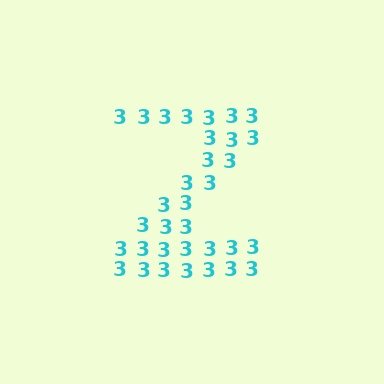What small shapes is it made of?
It is made of small digit 3's.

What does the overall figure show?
The overall figure shows the letter Z.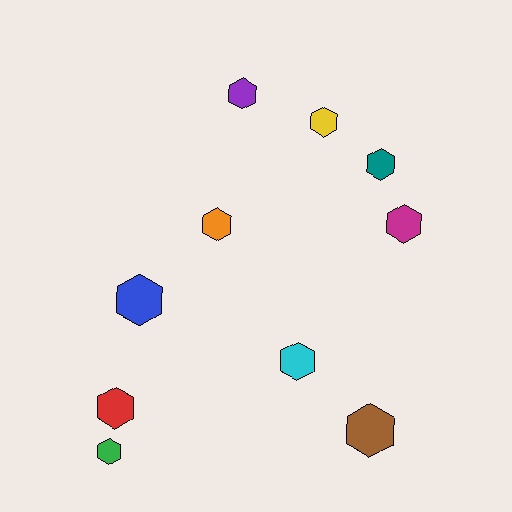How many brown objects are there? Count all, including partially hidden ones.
There is 1 brown object.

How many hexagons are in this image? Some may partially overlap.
There are 10 hexagons.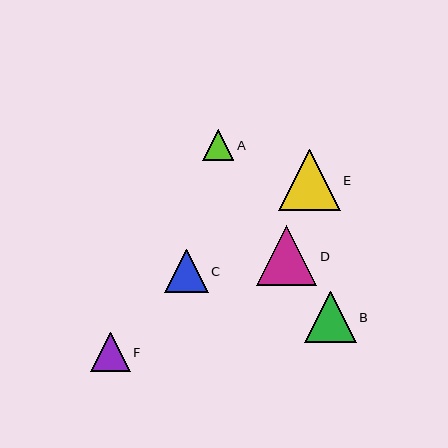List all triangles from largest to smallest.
From largest to smallest: E, D, B, C, F, A.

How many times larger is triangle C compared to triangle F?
Triangle C is approximately 1.1 times the size of triangle F.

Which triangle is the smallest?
Triangle A is the smallest with a size of approximately 31 pixels.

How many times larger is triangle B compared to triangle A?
Triangle B is approximately 1.7 times the size of triangle A.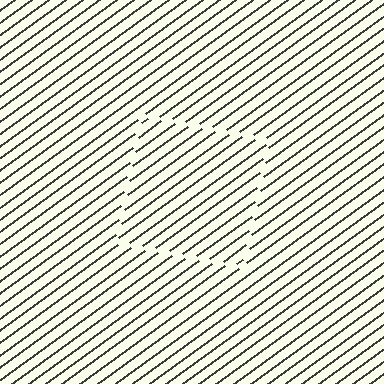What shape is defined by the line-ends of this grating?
An illusory square. The interior of the shape contains the same grating, shifted by half a period — the contour is defined by the phase discontinuity where line-ends from the inner and outer gratings abut.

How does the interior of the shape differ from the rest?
The interior of the shape contains the same grating, shifted by half a period — the contour is defined by the phase discontinuity where line-ends from the inner and outer gratings abut.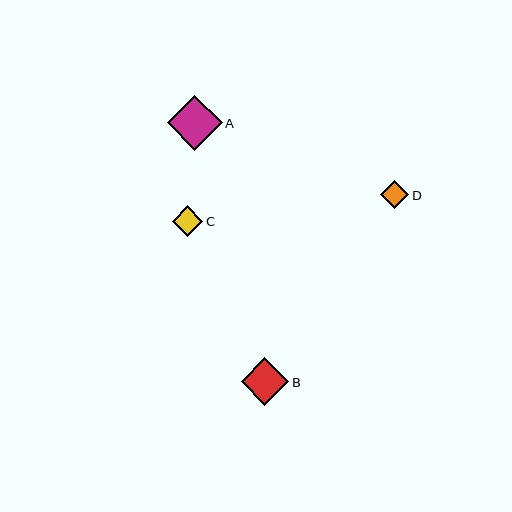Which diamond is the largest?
Diamond A is the largest with a size of approximately 55 pixels.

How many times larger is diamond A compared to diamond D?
Diamond A is approximately 2.0 times the size of diamond D.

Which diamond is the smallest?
Diamond D is the smallest with a size of approximately 28 pixels.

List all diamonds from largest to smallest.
From largest to smallest: A, B, C, D.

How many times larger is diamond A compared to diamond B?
Diamond A is approximately 1.2 times the size of diamond B.